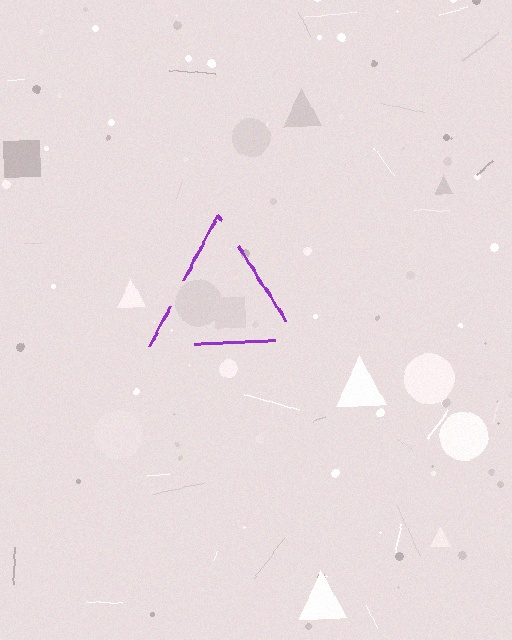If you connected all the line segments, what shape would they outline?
They would outline a triangle.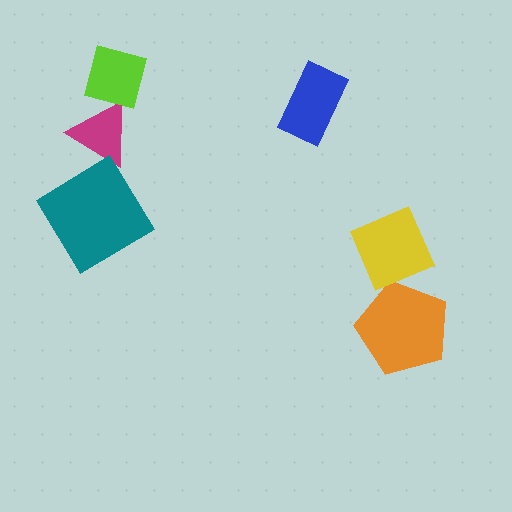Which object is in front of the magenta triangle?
The lime square is in front of the magenta triangle.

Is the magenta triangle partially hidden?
Yes, it is partially covered by another shape.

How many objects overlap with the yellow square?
0 objects overlap with the yellow square.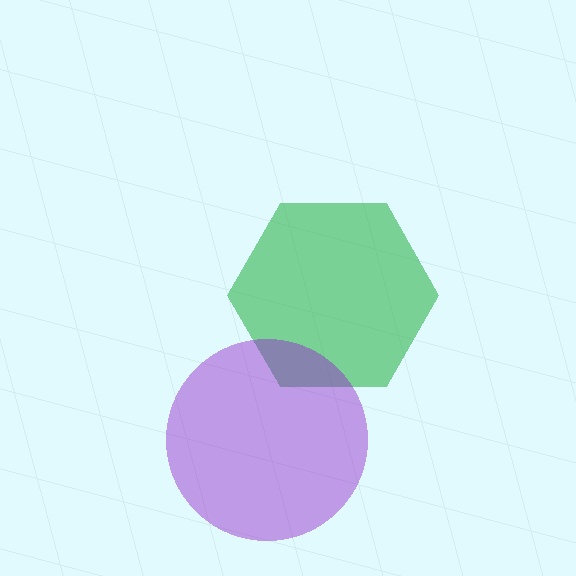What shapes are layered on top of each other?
The layered shapes are: a green hexagon, a purple circle.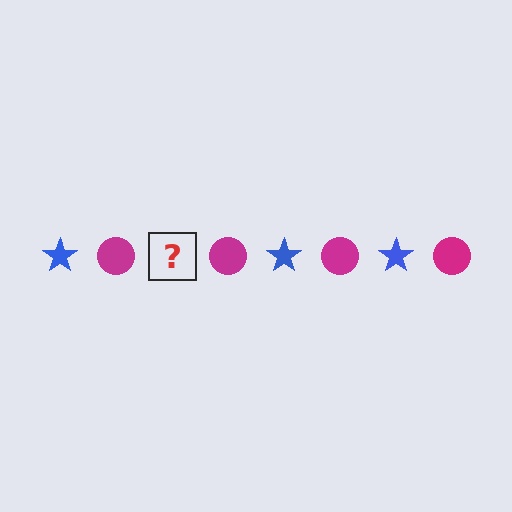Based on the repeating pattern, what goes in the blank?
The blank should be a blue star.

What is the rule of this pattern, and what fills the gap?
The rule is that the pattern alternates between blue star and magenta circle. The gap should be filled with a blue star.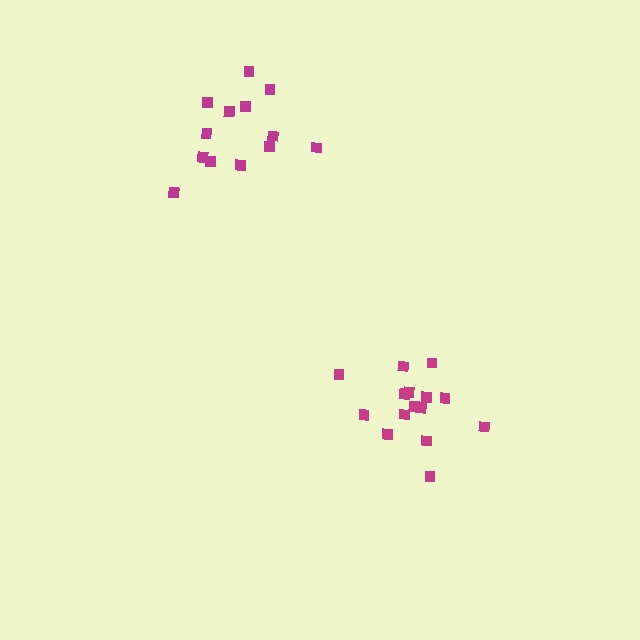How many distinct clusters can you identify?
There are 2 distinct clusters.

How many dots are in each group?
Group 1: 13 dots, Group 2: 15 dots (28 total).